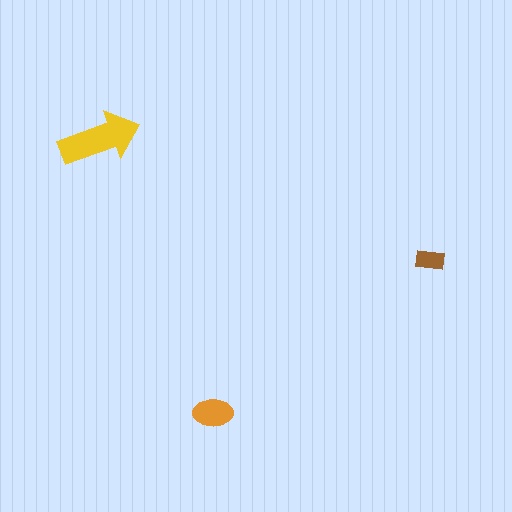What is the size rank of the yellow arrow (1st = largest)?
1st.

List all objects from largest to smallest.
The yellow arrow, the orange ellipse, the brown rectangle.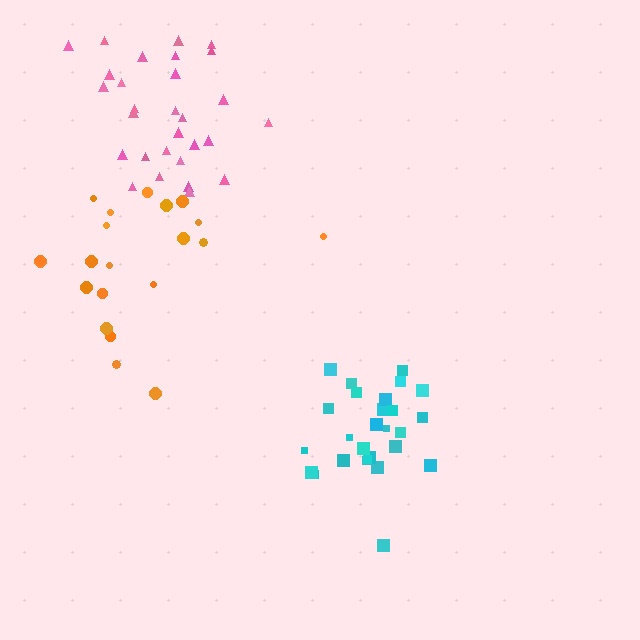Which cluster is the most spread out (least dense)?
Orange.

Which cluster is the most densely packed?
Cyan.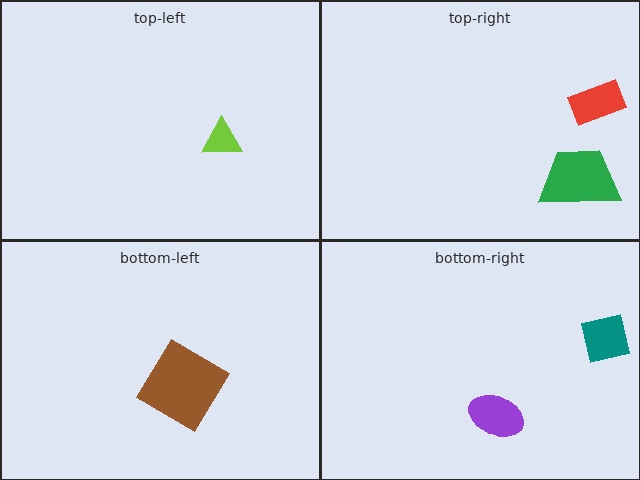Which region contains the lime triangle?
The top-left region.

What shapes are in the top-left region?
The lime triangle.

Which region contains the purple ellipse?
The bottom-right region.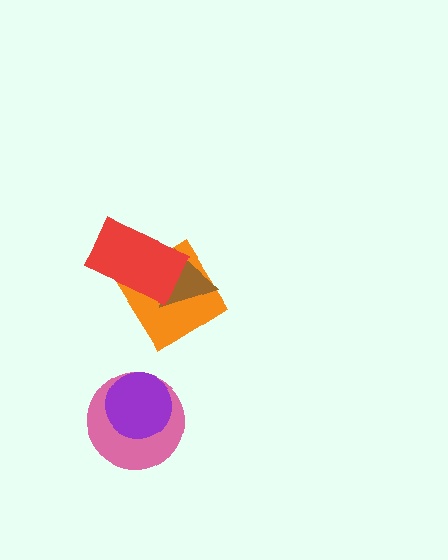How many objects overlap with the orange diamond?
2 objects overlap with the orange diamond.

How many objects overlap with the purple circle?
1 object overlaps with the purple circle.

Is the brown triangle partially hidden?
Yes, it is partially covered by another shape.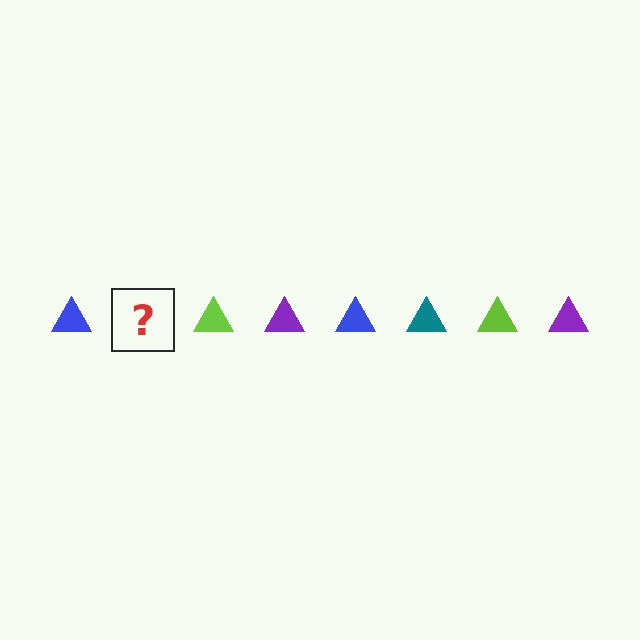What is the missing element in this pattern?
The missing element is a teal triangle.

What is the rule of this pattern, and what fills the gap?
The rule is that the pattern cycles through blue, teal, lime, purple triangles. The gap should be filled with a teal triangle.